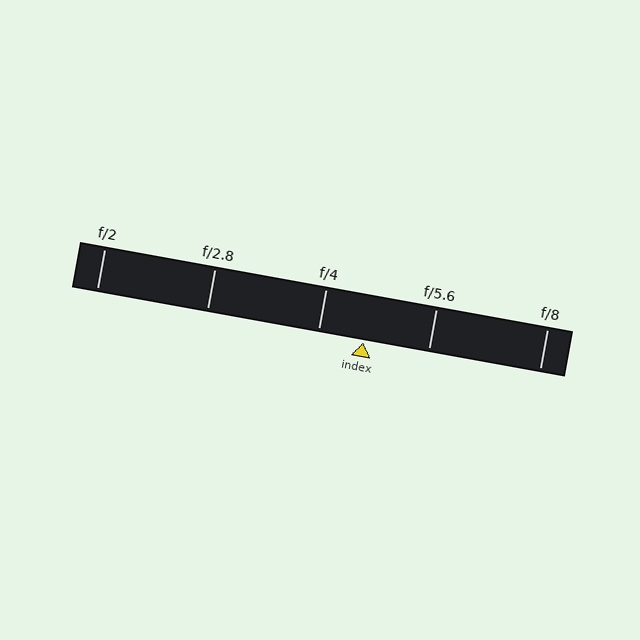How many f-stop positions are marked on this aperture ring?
There are 5 f-stop positions marked.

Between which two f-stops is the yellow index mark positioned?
The index mark is between f/4 and f/5.6.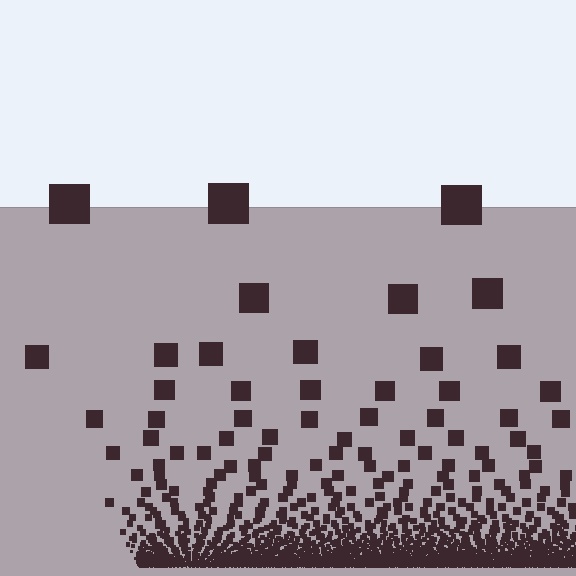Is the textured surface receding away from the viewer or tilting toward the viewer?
The surface appears to tilt toward the viewer. Texture elements get larger and sparser toward the top.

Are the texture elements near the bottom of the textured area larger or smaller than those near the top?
Smaller. The gradient is inverted — elements near the bottom are smaller and denser.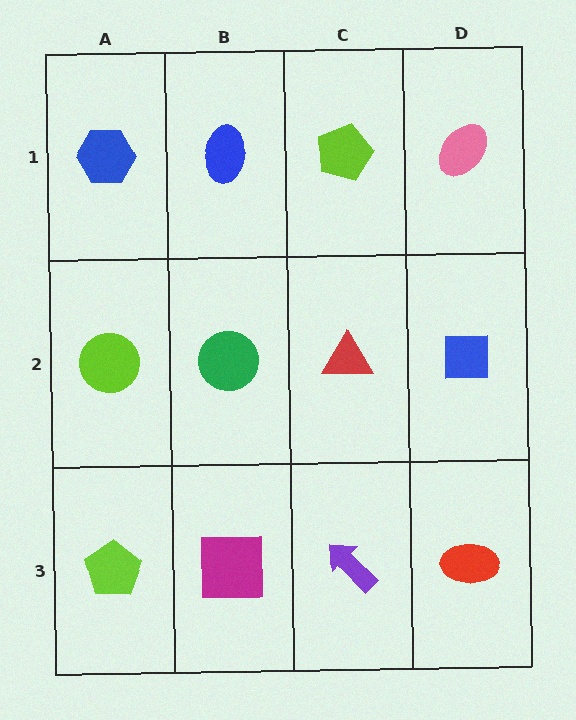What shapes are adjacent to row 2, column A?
A blue hexagon (row 1, column A), a lime pentagon (row 3, column A), a green circle (row 2, column B).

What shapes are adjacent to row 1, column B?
A green circle (row 2, column B), a blue hexagon (row 1, column A), a lime pentagon (row 1, column C).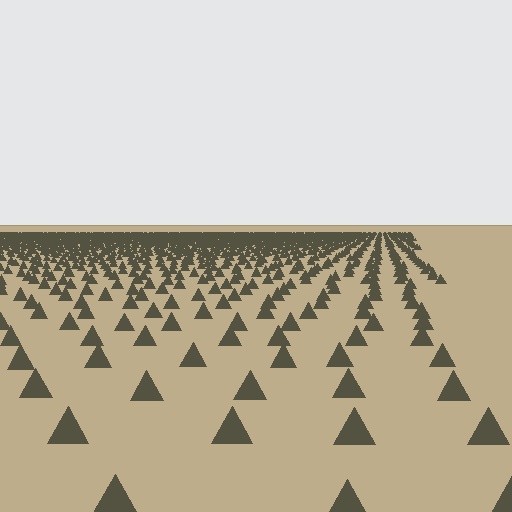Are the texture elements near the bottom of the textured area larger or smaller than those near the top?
Larger. Near the bottom, elements are closer to the viewer and appear at a bigger on-screen size.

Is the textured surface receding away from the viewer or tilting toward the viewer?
The surface is receding away from the viewer. Texture elements get smaller and denser toward the top.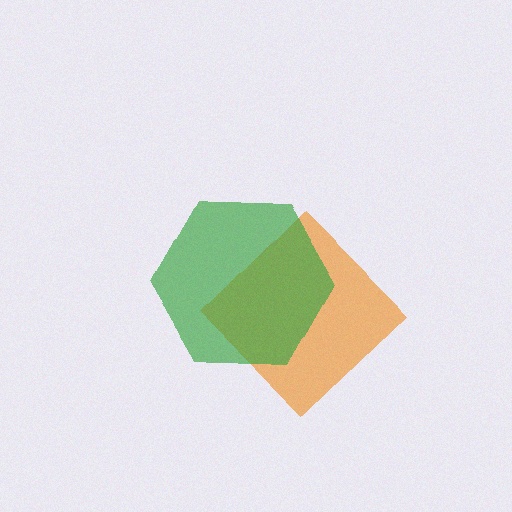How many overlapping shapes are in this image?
There are 2 overlapping shapes in the image.